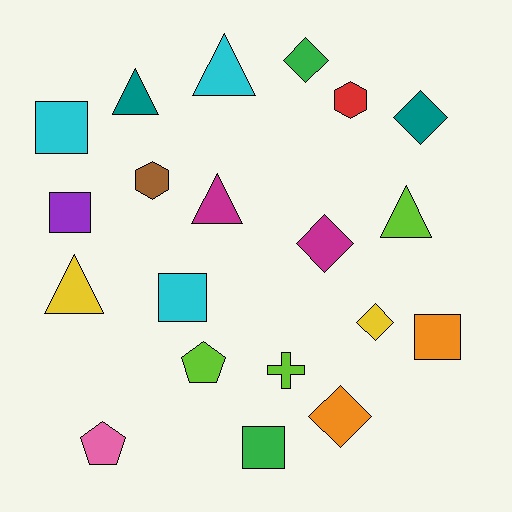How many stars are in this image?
There are no stars.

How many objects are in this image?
There are 20 objects.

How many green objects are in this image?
There are 2 green objects.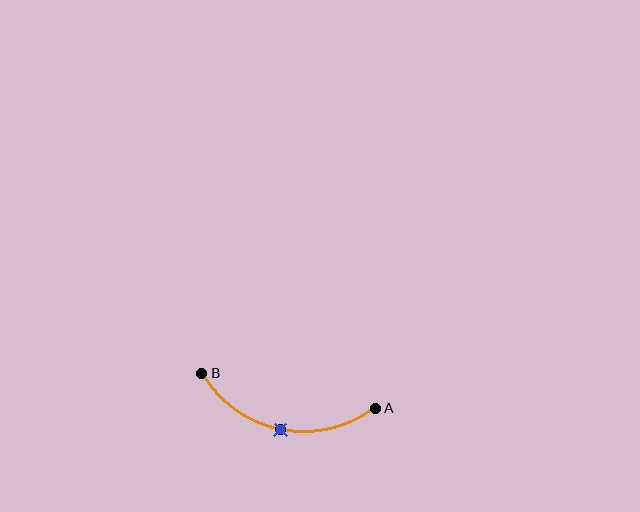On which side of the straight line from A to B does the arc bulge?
The arc bulges below the straight line connecting A and B.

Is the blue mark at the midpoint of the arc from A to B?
Yes. The blue mark lies on the arc at equal arc-length from both A and B — it is the arc midpoint.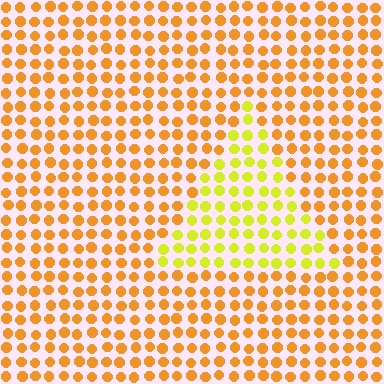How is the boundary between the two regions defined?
The boundary is defined purely by a slight shift in hue (about 36 degrees). Spacing, size, and orientation are identical on both sides.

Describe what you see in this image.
The image is filled with small orange elements in a uniform arrangement. A triangle-shaped region is visible where the elements are tinted to a slightly different hue, forming a subtle color boundary.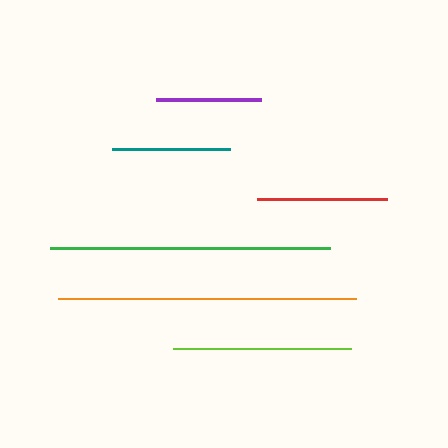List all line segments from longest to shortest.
From longest to shortest: orange, green, lime, red, teal, purple.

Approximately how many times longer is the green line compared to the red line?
The green line is approximately 2.2 times the length of the red line.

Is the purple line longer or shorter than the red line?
The red line is longer than the purple line.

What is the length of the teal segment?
The teal segment is approximately 118 pixels long.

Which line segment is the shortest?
The purple line is the shortest at approximately 105 pixels.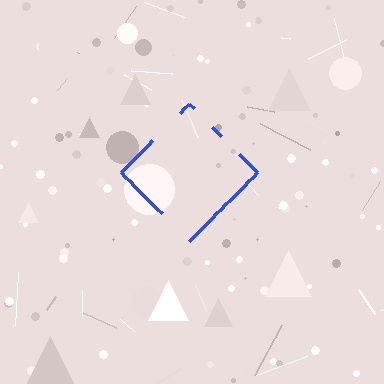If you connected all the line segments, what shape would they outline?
They would outline a diamond.